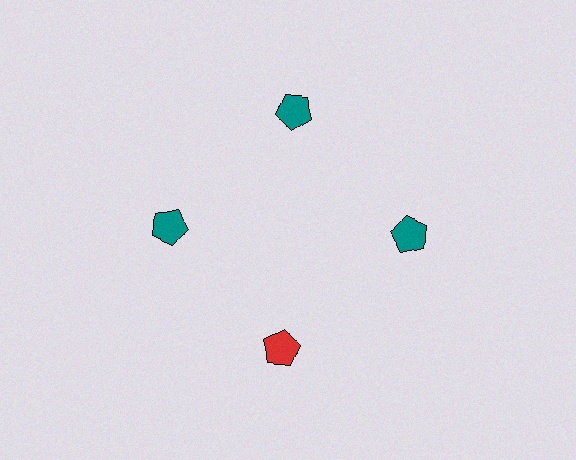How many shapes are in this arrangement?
There are 4 shapes arranged in a ring pattern.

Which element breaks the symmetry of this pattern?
The red pentagon at roughly the 6 o'clock position breaks the symmetry. All other shapes are teal pentagons.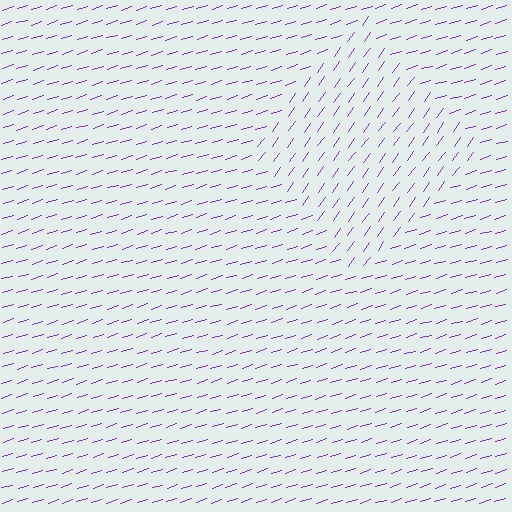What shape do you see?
I see a diamond.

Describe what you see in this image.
The image is filled with small purple line segments. A diamond region in the image has lines oriented differently from the surrounding lines, creating a visible texture boundary.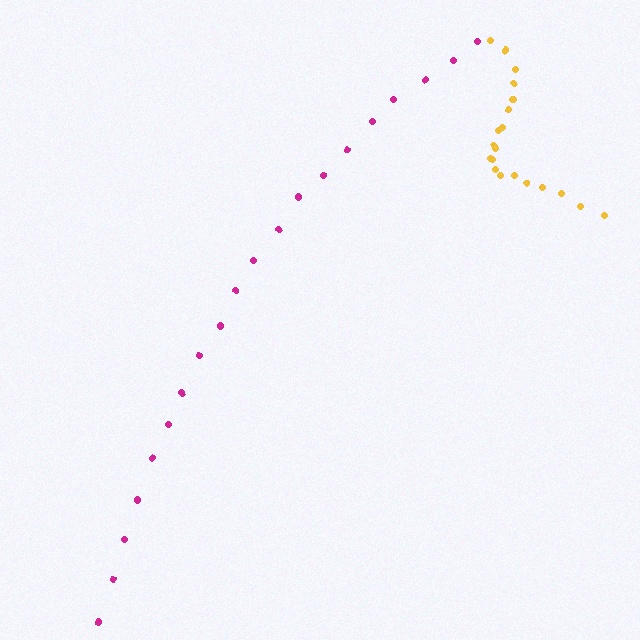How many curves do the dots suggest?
There are 2 distinct paths.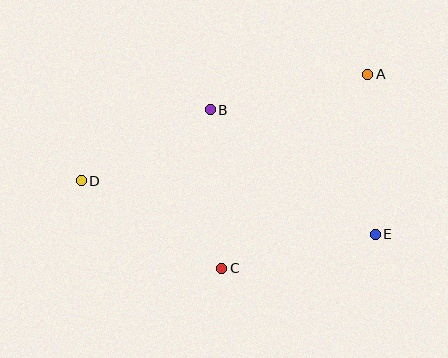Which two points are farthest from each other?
Points A and D are farthest from each other.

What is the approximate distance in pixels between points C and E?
The distance between C and E is approximately 157 pixels.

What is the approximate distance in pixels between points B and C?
The distance between B and C is approximately 159 pixels.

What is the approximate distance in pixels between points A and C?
The distance between A and C is approximately 243 pixels.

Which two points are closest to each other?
Points B and D are closest to each other.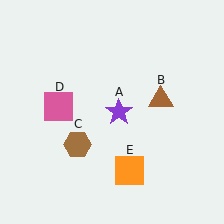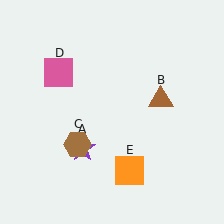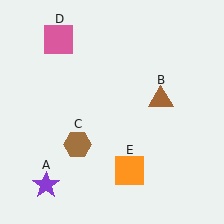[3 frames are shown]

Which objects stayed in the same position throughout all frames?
Brown triangle (object B) and brown hexagon (object C) and orange square (object E) remained stationary.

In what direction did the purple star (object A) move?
The purple star (object A) moved down and to the left.